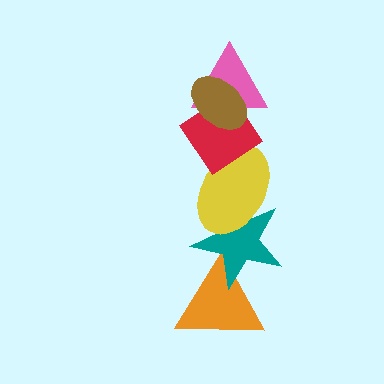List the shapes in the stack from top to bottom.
From top to bottom: the brown ellipse, the pink triangle, the red diamond, the yellow ellipse, the teal star, the orange triangle.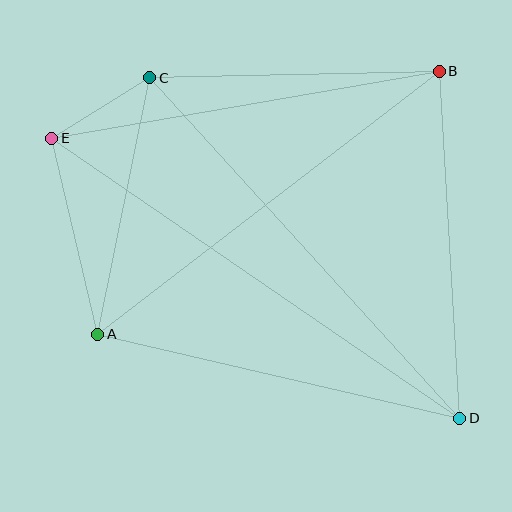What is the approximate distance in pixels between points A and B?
The distance between A and B is approximately 431 pixels.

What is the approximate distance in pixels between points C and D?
The distance between C and D is approximately 461 pixels.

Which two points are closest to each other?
Points C and E are closest to each other.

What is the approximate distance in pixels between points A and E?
The distance between A and E is approximately 201 pixels.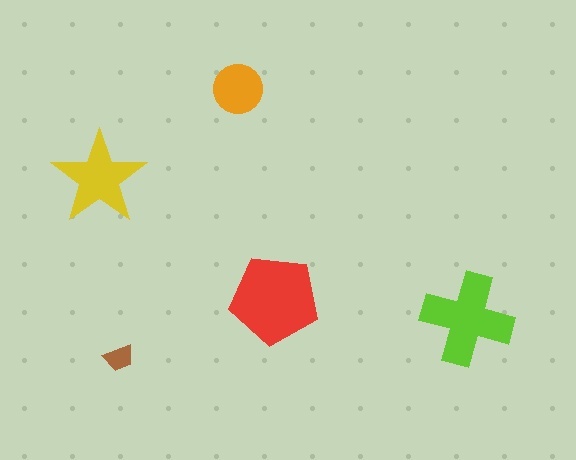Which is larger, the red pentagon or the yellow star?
The red pentagon.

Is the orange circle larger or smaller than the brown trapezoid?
Larger.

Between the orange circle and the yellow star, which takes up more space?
The yellow star.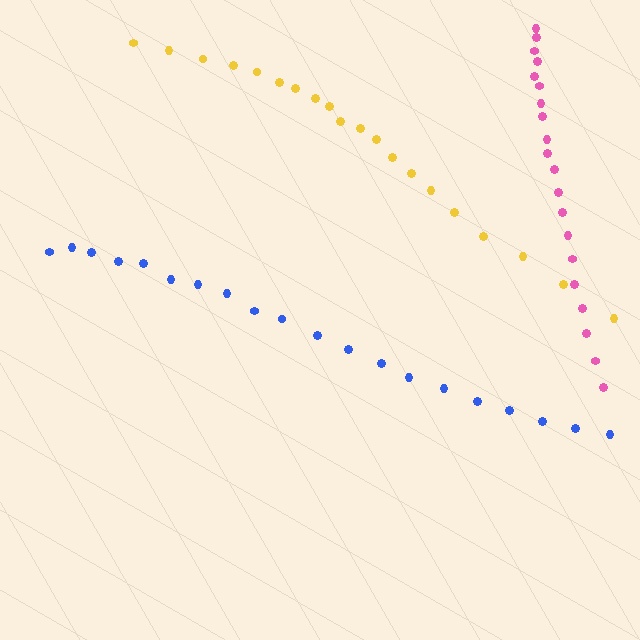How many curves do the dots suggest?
There are 3 distinct paths.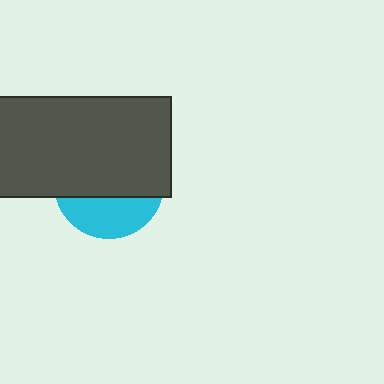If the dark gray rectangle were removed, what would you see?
You would see the complete cyan circle.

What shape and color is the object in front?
The object in front is a dark gray rectangle.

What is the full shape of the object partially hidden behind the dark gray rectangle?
The partially hidden object is a cyan circle.